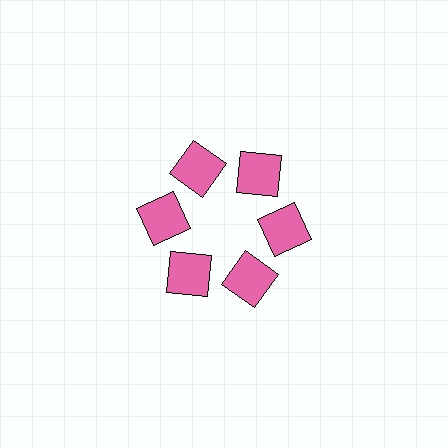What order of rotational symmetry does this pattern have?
This pattern has 6-fold rotational symmetry.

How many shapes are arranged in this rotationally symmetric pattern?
There are 6 shapes, arranged in 6 groups of 1.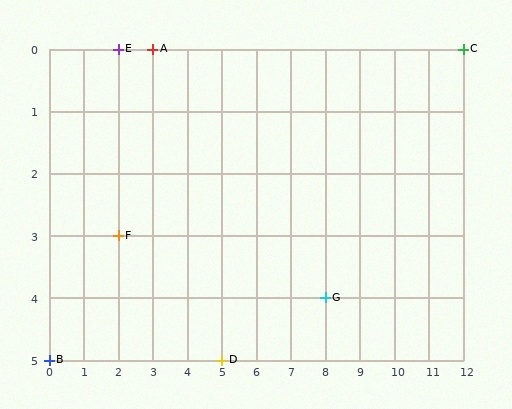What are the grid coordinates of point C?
Point C is at grid coordinates (12, 0).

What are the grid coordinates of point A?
Point A is at grid coordinates (3, 0).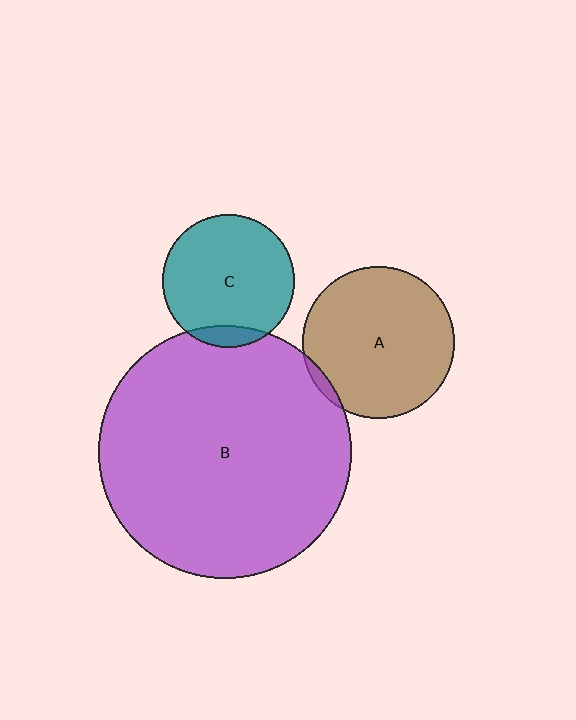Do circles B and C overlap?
Yes.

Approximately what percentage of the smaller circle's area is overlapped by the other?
Approximately 10%.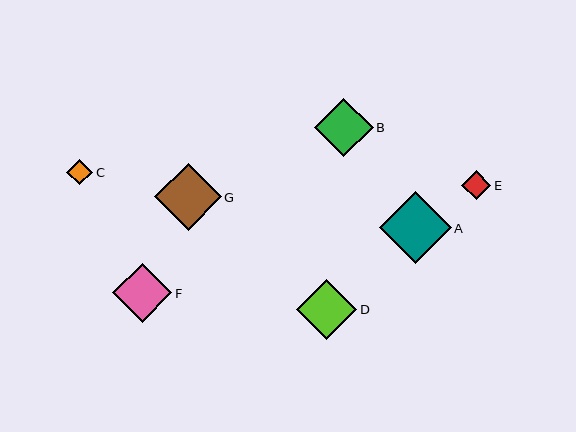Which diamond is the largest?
Diamond A is the largest with a size of approximately 72 pixels.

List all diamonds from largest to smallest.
From largest to smallest: A, G, D, F, B, E, C.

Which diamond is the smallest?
Diamond C is the smallest with a size of approximately 26 pixels.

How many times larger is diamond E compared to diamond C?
Diamond E is approximately 1.1 times the size of diamond C.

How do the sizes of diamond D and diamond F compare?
Diamond D and diamond F are approximately the same size.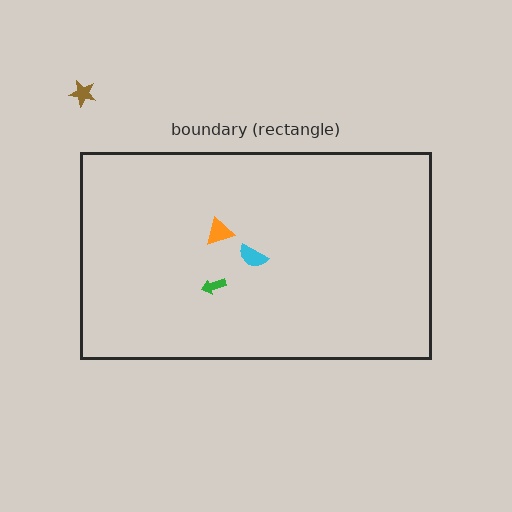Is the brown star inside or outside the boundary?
Outside.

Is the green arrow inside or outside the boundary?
Inside.